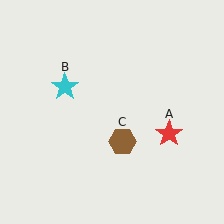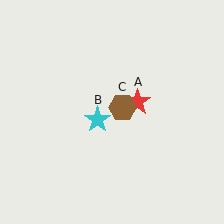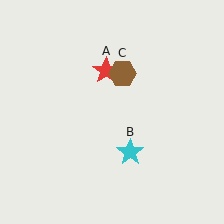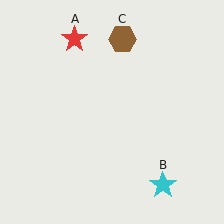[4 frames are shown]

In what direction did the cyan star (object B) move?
The cyan star (object B) moved down and to the right.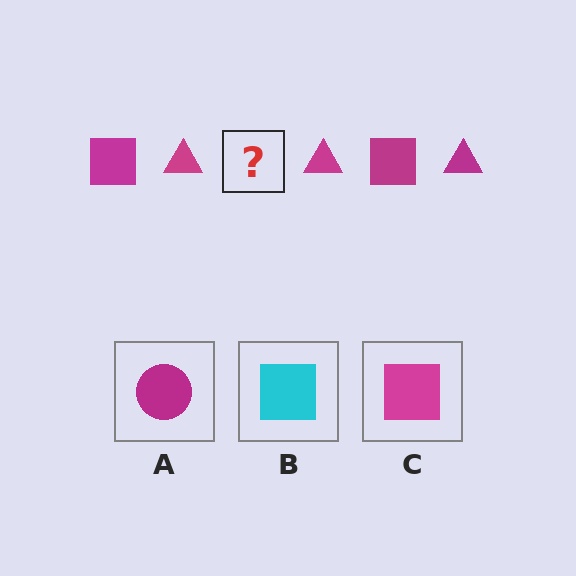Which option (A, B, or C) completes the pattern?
C.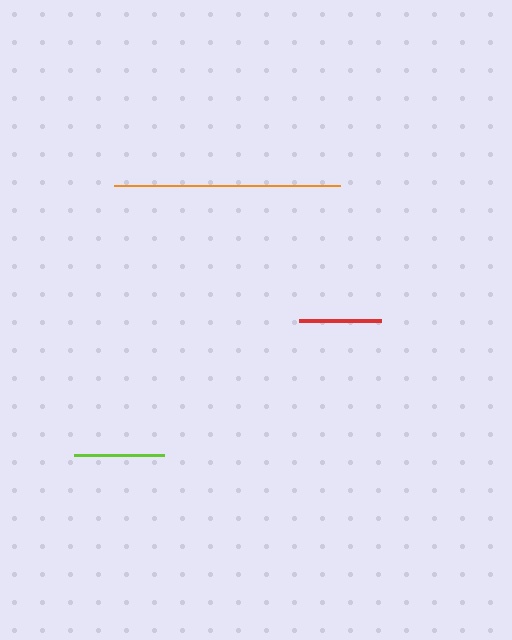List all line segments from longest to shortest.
From longest to shortest: orange, lime, red.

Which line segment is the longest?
The orange line is the longest at approximately 226 pixels.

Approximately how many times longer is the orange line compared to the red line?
The orange line is approximately 2.7 times the length of the red line.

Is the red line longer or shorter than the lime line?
The lime line is longer than the red line.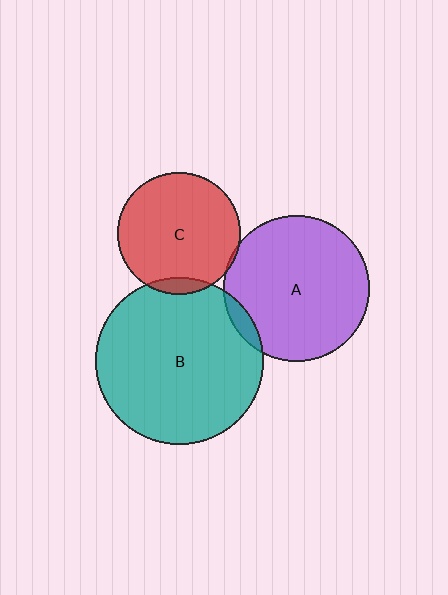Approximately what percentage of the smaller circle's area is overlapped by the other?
Approximately 5%.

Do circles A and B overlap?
Yes.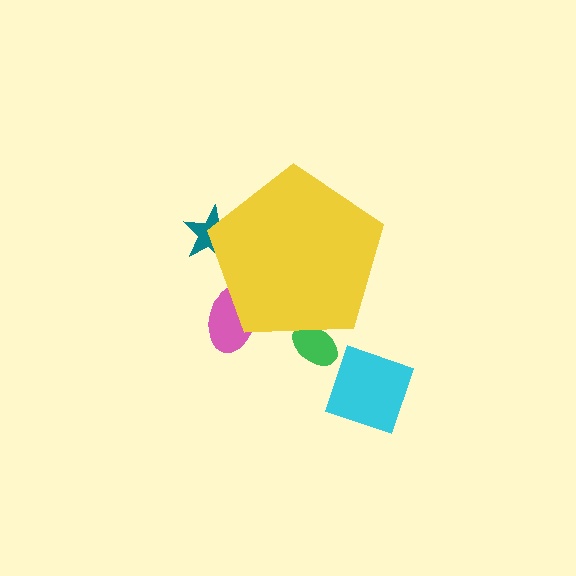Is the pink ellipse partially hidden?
Yes, the pink ellipse is partially hidden behind the yellow pentagon.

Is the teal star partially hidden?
Yes, the teal star is partially hidden behind the yellow pentagon.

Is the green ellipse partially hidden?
Yes, the green ellipse is partially hidden behind the yellow pentagon.